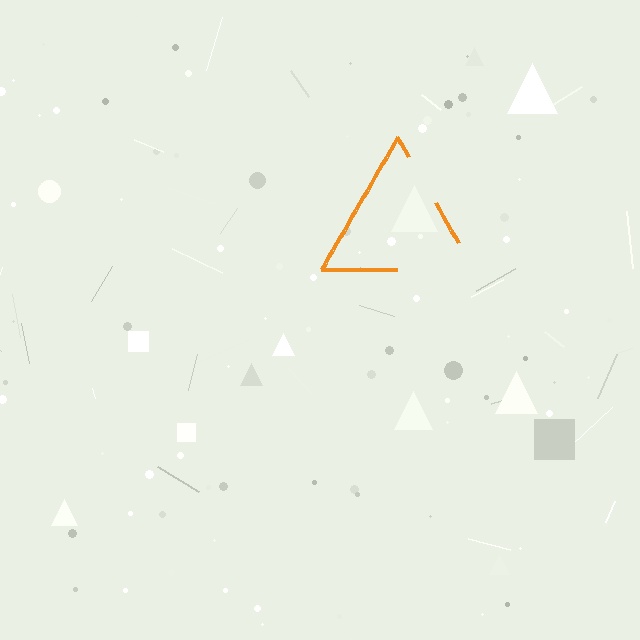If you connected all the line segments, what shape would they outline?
They would outline a triangle.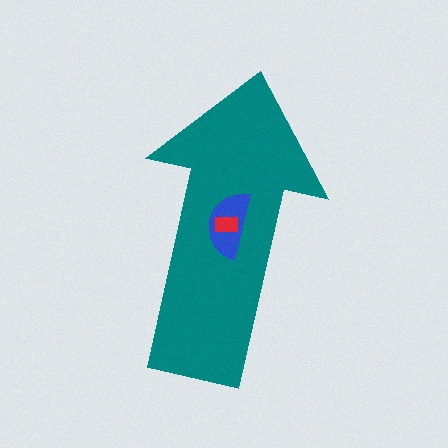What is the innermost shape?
The red rectangle.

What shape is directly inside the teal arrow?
The blue semicircle.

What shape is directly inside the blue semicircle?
The red rectangle.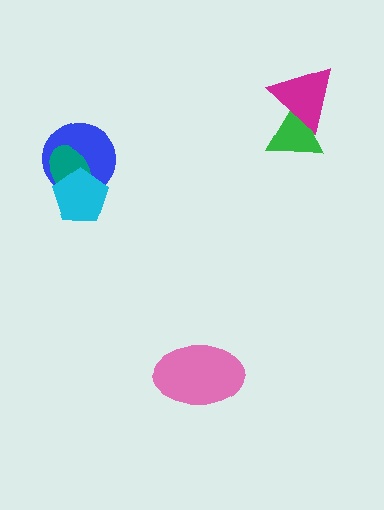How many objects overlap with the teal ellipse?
2 objects overlap with the teal ellipse.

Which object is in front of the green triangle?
The magenta triangle is in front of the green triangle.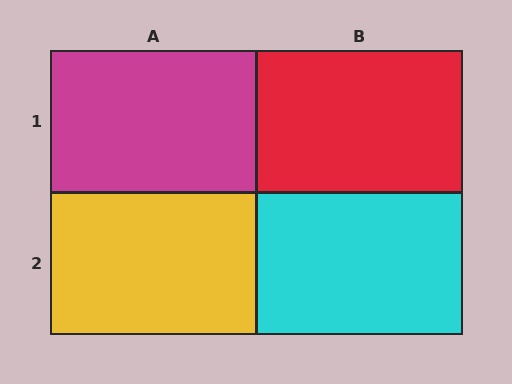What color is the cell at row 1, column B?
Red.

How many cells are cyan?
1 cell is cyan.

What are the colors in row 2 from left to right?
Yellow, cyan.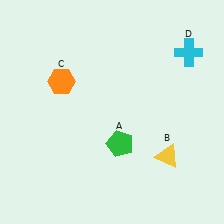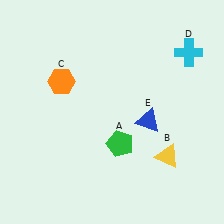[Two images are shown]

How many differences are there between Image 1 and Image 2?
There is 1 difference between the two images.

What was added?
A blue triangle (E) was added in Image 2.